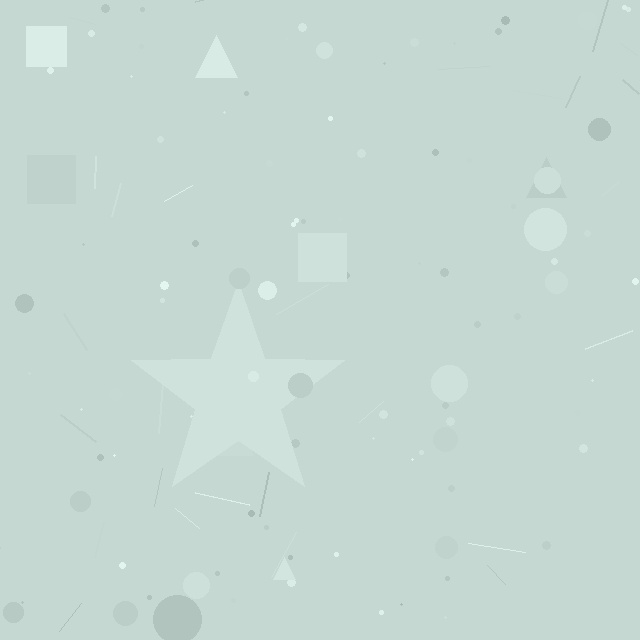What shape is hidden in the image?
A star is hidden in the image.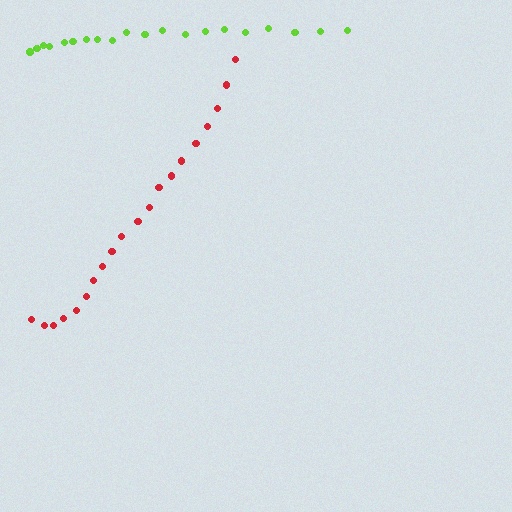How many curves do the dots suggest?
There are 2 distinct paths.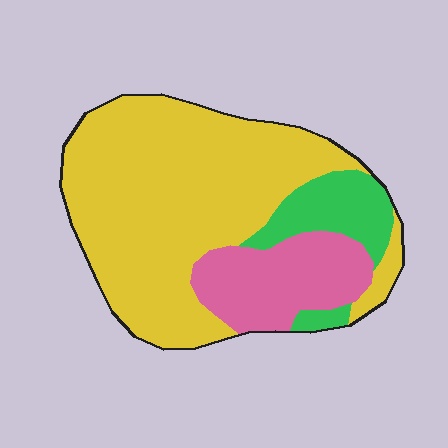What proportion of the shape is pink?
Pink takes up less than a quarter of the shape.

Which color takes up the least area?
Green, at roughly 15%.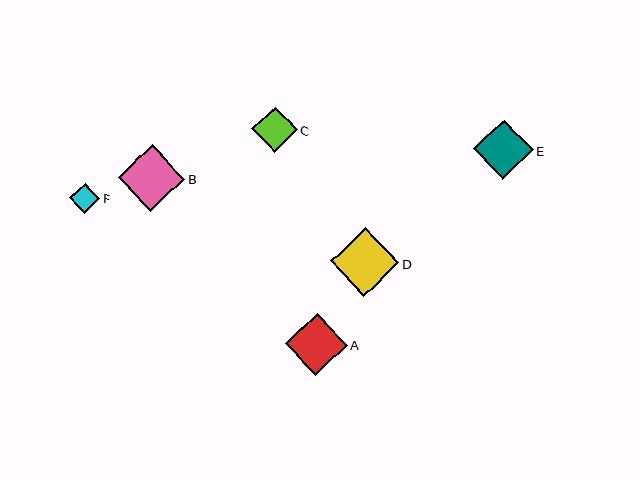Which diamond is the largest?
Diamond D is the largest with a size of approximately 69 pixels.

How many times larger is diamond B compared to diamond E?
Diamond B is approximately 1.1 times the size of diamond E.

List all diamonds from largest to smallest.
From largest to smallest: D, B, A, E, C, F.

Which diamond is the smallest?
Diamond F is the smallest with a size of approximately 30 pixels.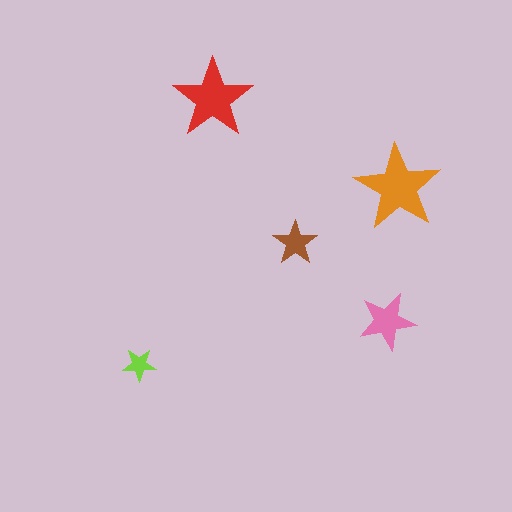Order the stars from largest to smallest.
the orange one, the red one, the pink one, the brown one, the lime one.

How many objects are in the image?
There are 5 objects in the image.